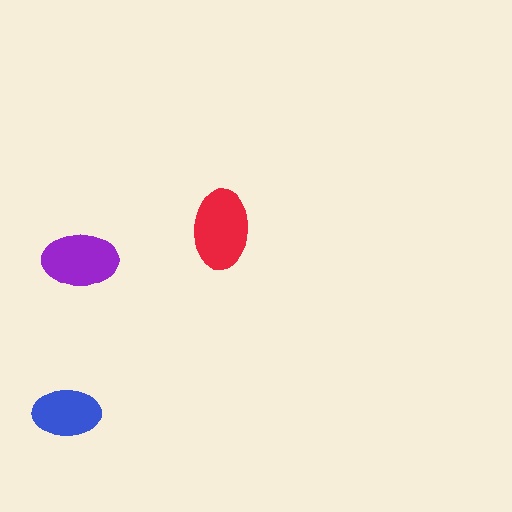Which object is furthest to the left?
The blue ellipse is leftmost.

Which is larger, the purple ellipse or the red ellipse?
The red one.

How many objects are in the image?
There are 3 objects in the image.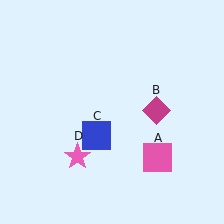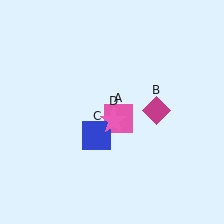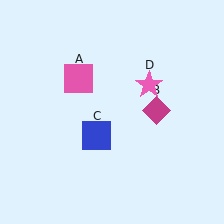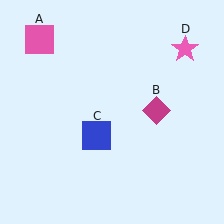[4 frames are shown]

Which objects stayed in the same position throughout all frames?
Magenta diamond (object B) and blue square (object C) remained stationary.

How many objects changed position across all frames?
2 objects changed position: pink square (object A), pink star (object D).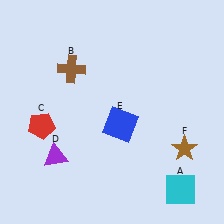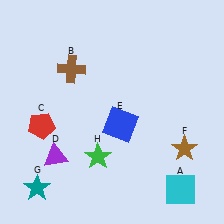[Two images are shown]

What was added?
A teal star (G), a green star (H) were added in Image 2.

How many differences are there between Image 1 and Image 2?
There are 2 differences between the two images.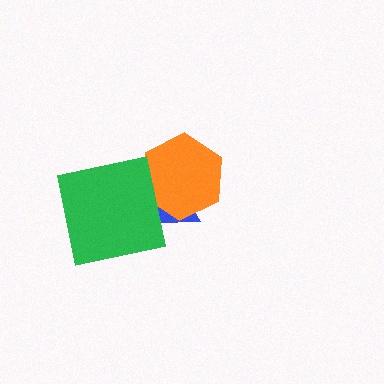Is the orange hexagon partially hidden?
Yes, it is partially covered by another shape.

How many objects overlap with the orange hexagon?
2 objects overlap with the orange hexagon.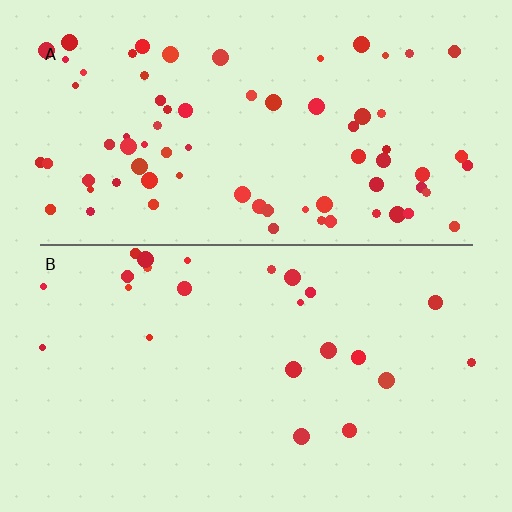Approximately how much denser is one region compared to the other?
Approximately 3.2× — region A over region B.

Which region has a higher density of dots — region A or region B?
A (the top).